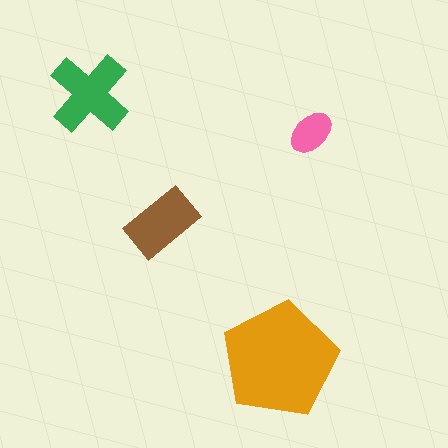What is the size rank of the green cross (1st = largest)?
2nd.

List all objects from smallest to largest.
The pink ellipse, the brown rectangle, the green cross, the orange pentagon.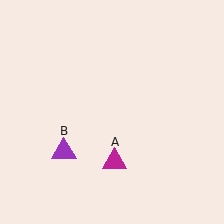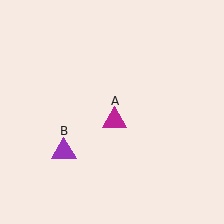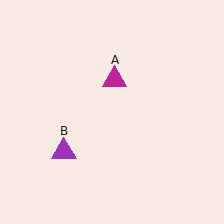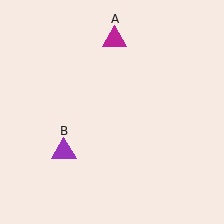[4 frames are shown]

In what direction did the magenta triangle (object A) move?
The magenta triangle (object A) moved up.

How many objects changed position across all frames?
1 object changed position: magenta triangle (object A).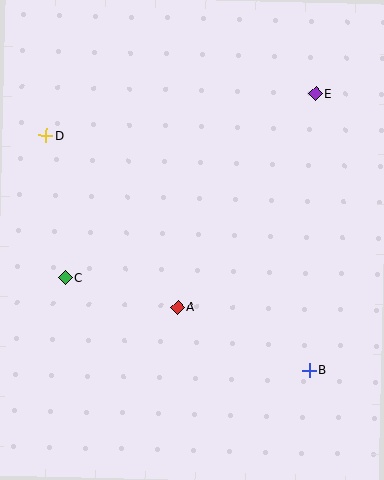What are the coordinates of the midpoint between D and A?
The midpoint between D and A is at (112, 221).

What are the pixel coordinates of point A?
Point A is at (178, 307).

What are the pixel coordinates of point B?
Point B is at (309, 370).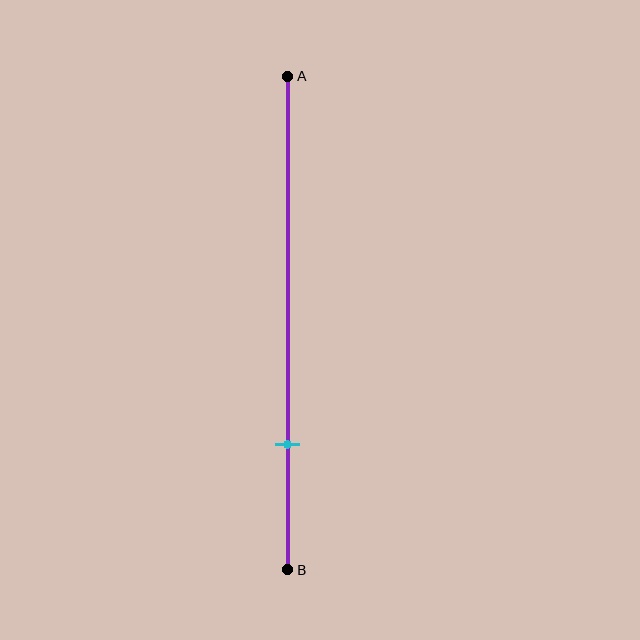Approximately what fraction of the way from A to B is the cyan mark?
The cyan mark is approximately 75% of the way from A to B.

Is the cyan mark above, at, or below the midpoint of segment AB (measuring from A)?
The cyan mark is below the midpoint of segment AB.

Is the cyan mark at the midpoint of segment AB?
No, the mark is at about 75% from A, not at the 50% midpoint.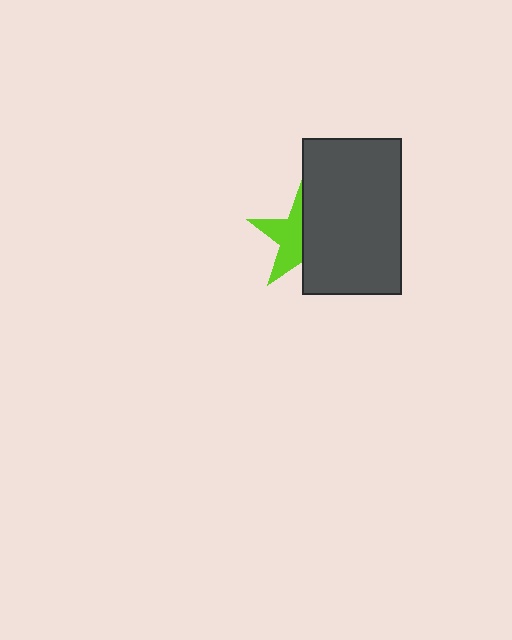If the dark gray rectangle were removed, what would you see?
You would see the complete lime star.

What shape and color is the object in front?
The object in front is a dark gray rectangle.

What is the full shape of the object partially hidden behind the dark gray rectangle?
The partially hidden object is a lime star.